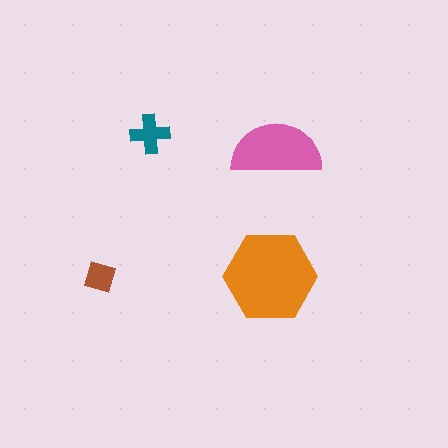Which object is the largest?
The orange hexagon.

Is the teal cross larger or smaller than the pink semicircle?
Smaller.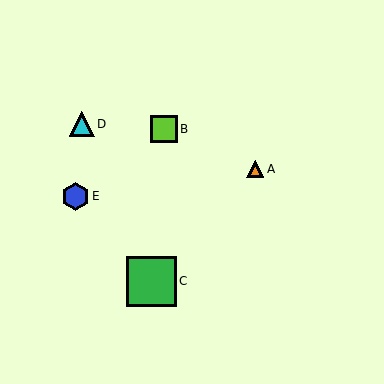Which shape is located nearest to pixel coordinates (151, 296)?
The green square (labeled C) at (151, 281) is nearest to that location.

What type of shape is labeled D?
Shape D is a cyan triangle.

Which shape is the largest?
The green square (labeled C) is the largest.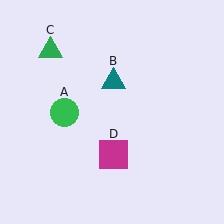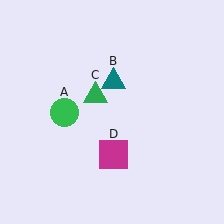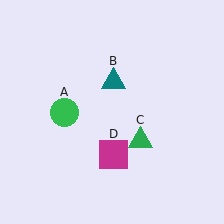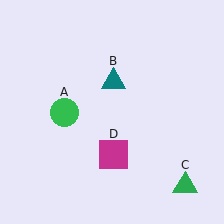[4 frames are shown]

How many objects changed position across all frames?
1 object changed position: green triangle (object C).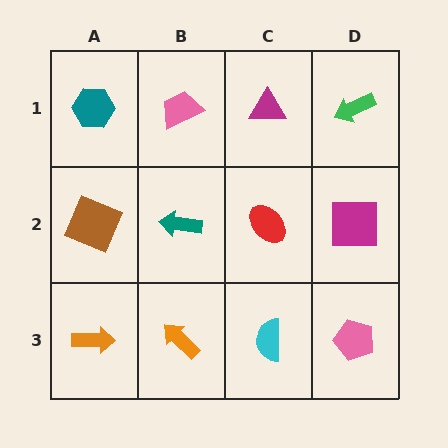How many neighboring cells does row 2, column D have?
3.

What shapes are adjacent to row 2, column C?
A magenta triangle (row 1, column C), a cyan semicircle (row 3, column C), a teal arrow (row 2, column B), a magenta square (row 2, column D).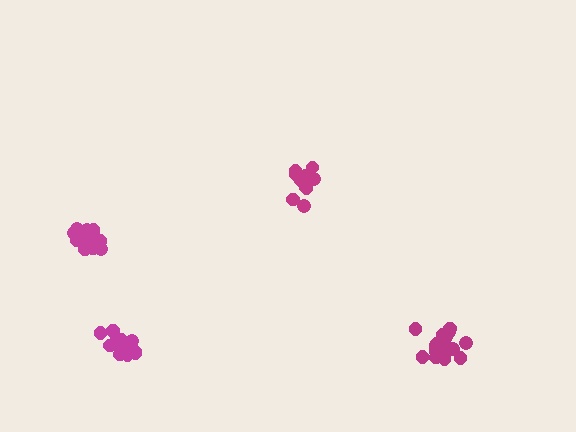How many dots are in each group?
Group 1: 15 dots, Group 2: 17 dots, Group 3: 20 dots, Group 4: 16 dots (68 total).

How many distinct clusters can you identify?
There are 4 distinct clusters.